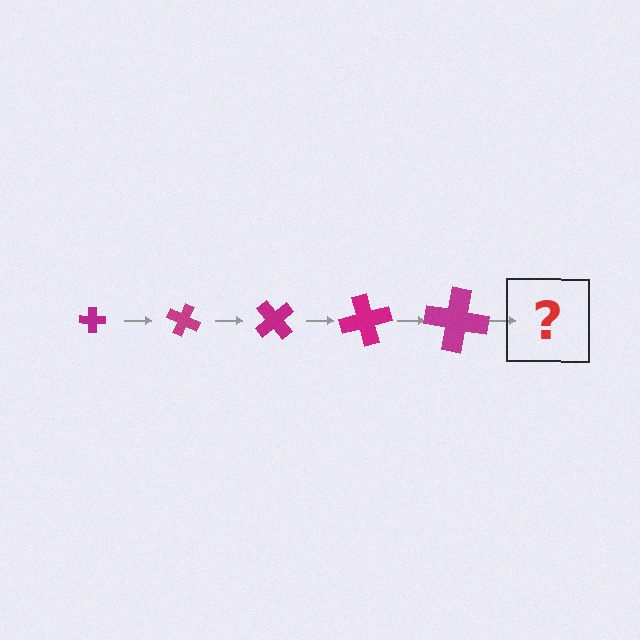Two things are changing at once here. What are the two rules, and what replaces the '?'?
The two rules are that the cross grows larger each step and it rotates 25 degrees each step. The '?' should be a cross, larger than the previous one and rotated 125 degrees from the start.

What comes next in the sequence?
The next element should be a cross, larger than the previous one and rotated 125 degrees from the start.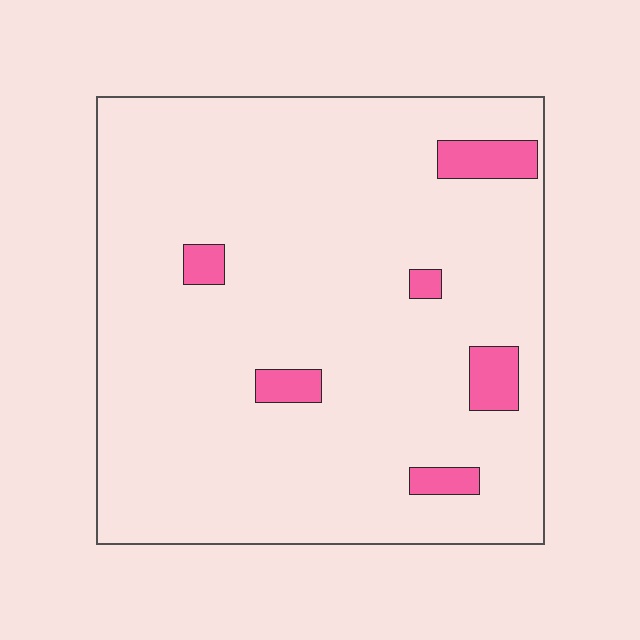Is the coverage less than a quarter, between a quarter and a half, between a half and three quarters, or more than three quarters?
Less than a quarter.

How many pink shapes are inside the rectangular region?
6.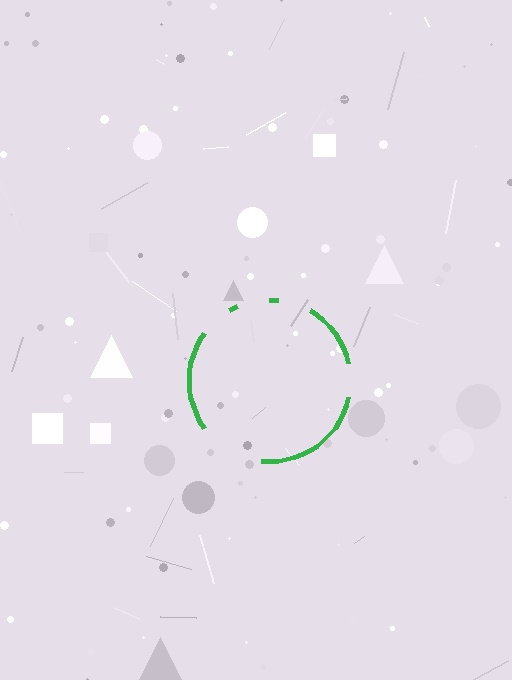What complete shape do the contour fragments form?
The contour fragments form a circle.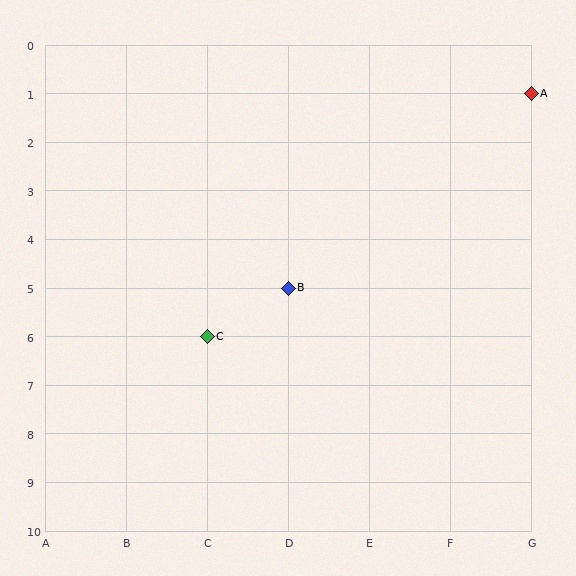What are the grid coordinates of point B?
Point B is at grid coordinates (D, 5).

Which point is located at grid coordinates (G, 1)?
Point A is at (G, 1).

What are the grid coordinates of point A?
Point A is at grid coordinates (G, 1).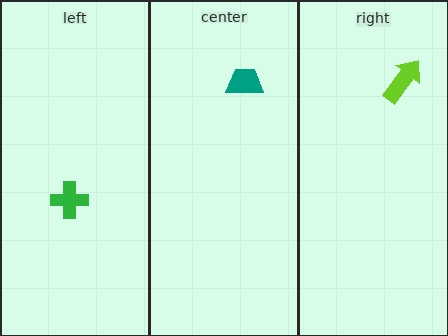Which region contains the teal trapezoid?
The center region.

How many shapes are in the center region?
1.